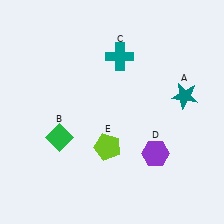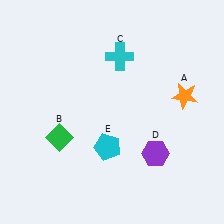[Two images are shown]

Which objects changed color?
A changed from teal to orange. C changed from teal to cyan. E changed from lime to cyan.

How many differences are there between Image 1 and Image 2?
There are 3 differences between the two images.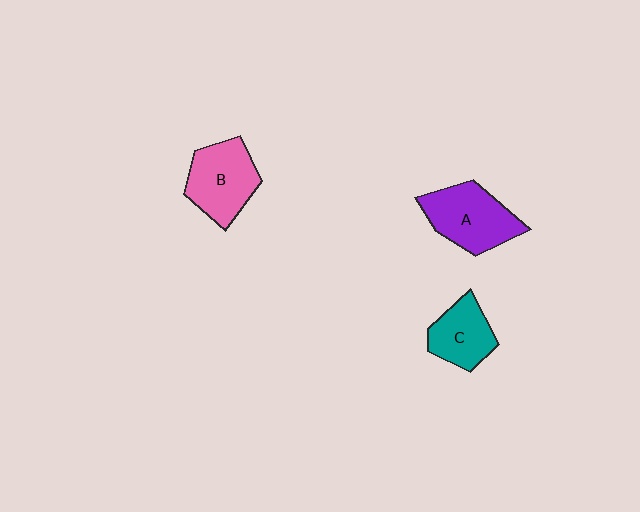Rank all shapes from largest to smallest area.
From largest to smallest: A (purple), B (pink), C (teal).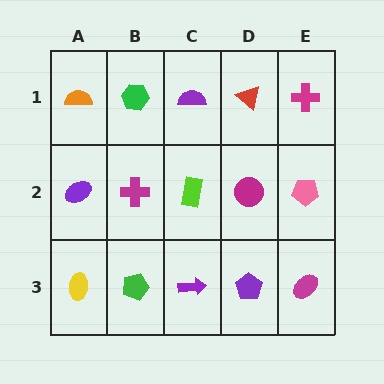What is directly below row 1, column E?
A pink pentagon.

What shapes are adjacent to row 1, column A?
A purple ellipse (row 2, column A), a green hexagon (row 1, column B).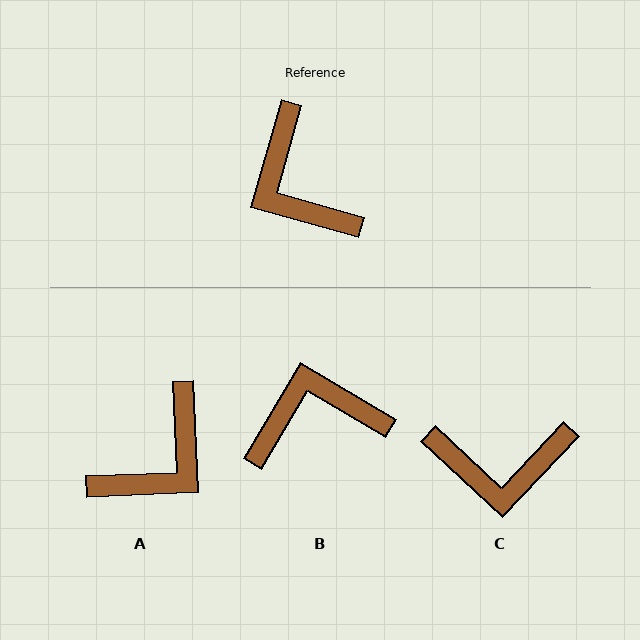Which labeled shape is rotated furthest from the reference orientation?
A, about 108 degrees away.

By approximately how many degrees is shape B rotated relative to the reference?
Approximately 105 degrees clockwise.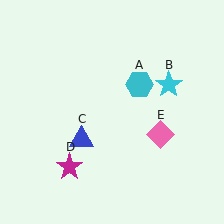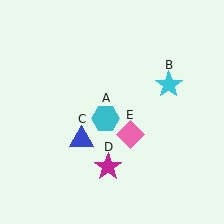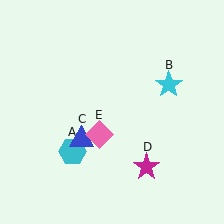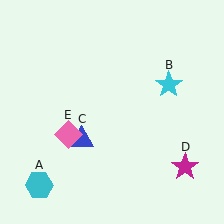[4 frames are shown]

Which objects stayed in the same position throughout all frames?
Cyan star (object B) and blue triangle (object C) remained stationary.